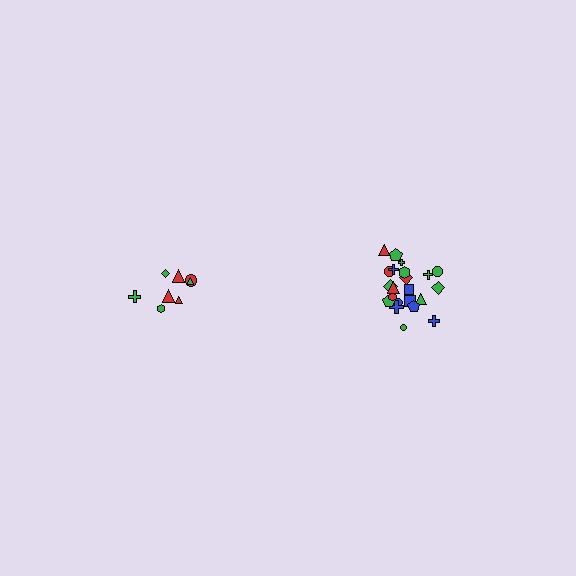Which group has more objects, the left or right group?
The right group.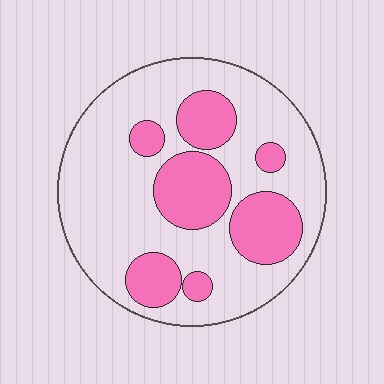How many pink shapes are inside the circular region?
7.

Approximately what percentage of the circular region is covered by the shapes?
Approximately 30%.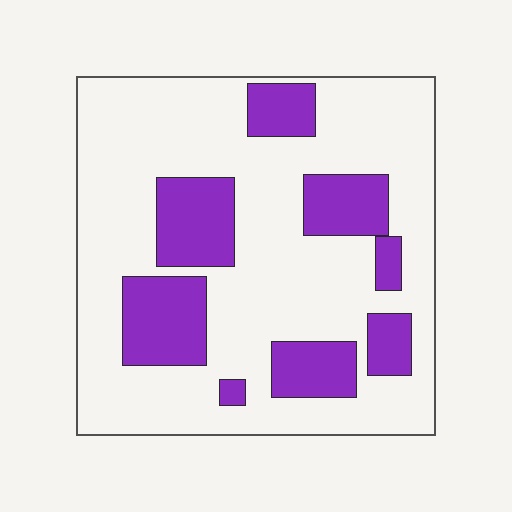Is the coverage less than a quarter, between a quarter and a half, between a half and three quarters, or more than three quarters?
Between a quarter and a half.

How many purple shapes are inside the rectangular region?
8.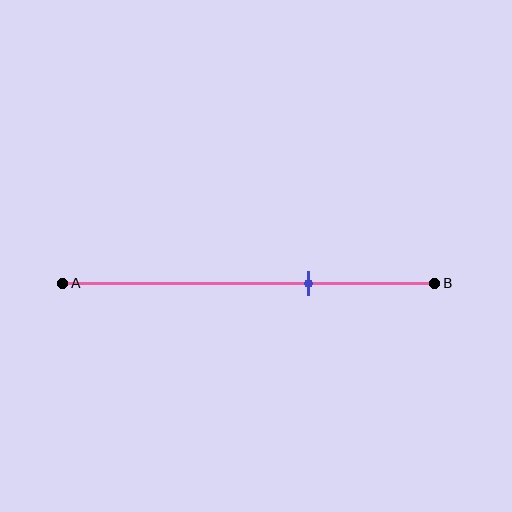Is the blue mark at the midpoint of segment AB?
No, the mark is at about 65% from A, not at the 50% midpoint.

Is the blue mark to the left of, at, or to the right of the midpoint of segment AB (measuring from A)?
The blue mark is to the right of the midpoint of segment AB.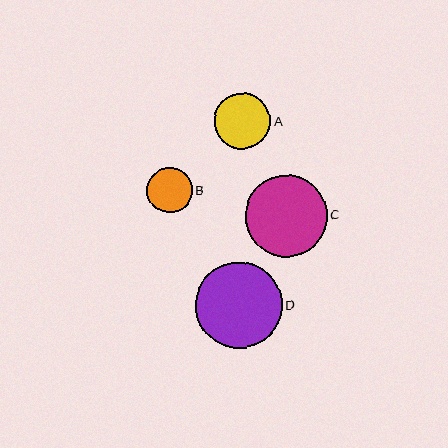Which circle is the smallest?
Circle B is the smallest with a size of approximately 46 pixels.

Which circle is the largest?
Circle D is the largest with a size of approximately 87 pixels.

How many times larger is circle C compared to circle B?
Circle C is approximately 1.8 times the size of circle B.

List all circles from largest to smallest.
From largest to smallest: D, C, A, B.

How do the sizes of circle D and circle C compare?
Circle D and circle C are approximately the same size.